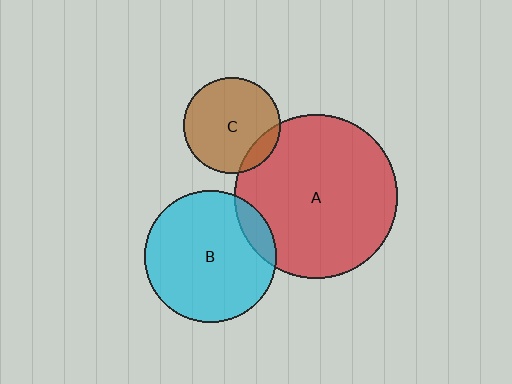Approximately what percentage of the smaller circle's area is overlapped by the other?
Approximately 10%.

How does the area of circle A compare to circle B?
Approximately 1.5 times.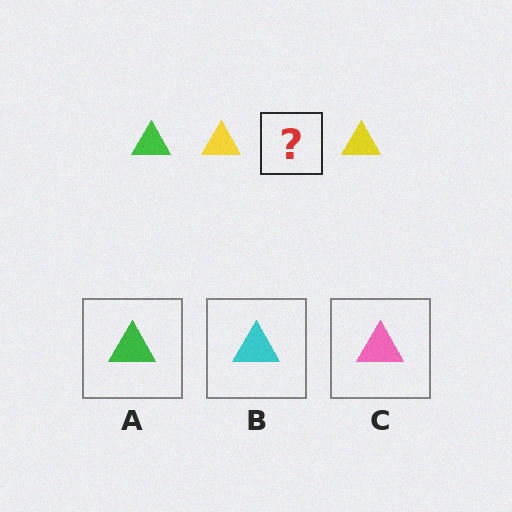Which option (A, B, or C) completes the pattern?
A.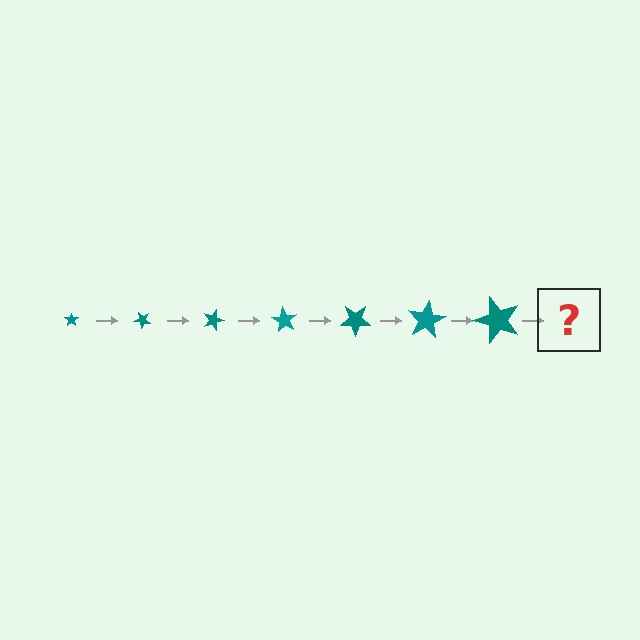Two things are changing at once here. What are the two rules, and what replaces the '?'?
The two rules are that the star grows larger each step and it rotates 45 degrees each step. The '?' should be a star, larger than the previous one and rotated 315 degrees from the start.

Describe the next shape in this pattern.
It should be a star, larger than the previous one and rotated 315 degrees from the start.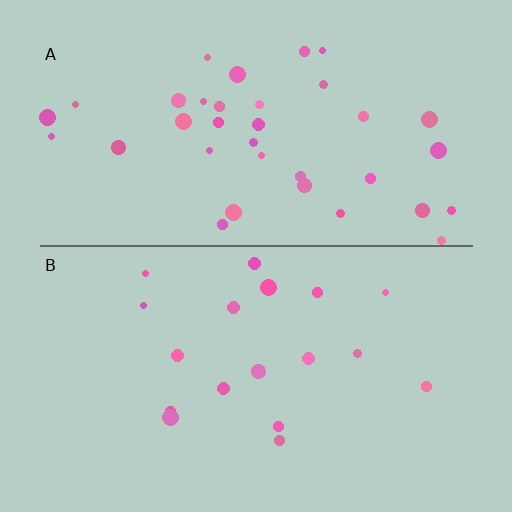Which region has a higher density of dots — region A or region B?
A (the top).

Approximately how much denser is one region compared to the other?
Approximately 2.0× — region A over region B.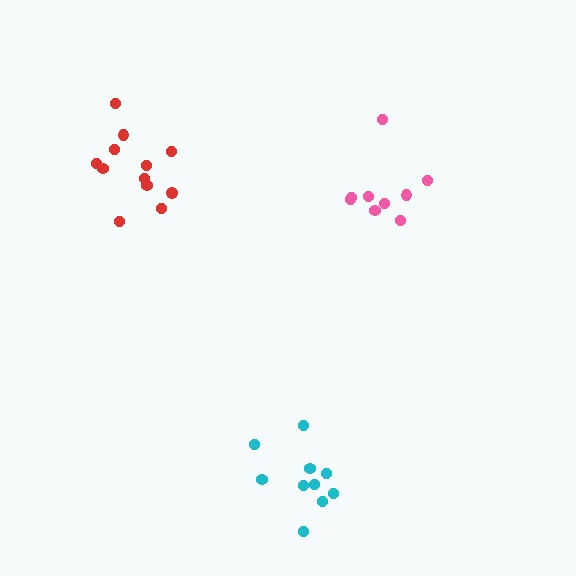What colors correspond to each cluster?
The clusters are colored: red, pink, cyan.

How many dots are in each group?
Group 1: 12 dots, Group 2: 9 dots, Group 3: 10 dots (31 total).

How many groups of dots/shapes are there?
There are 3 groups.